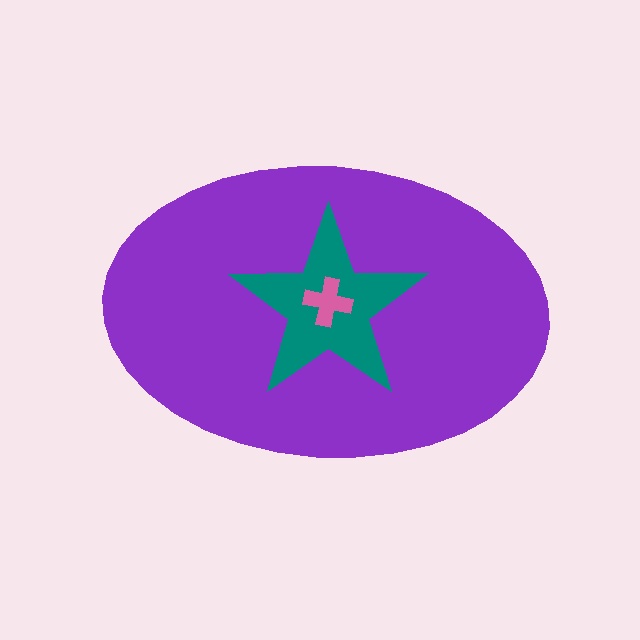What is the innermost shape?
The pink cross.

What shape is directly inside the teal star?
The pink cross.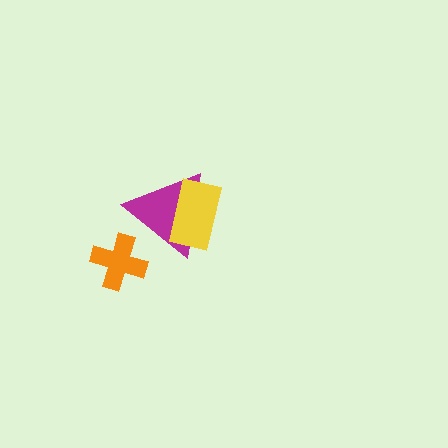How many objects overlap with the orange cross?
0 objects overlap with the orange cross.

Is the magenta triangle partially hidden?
Yes, it is partially covered by another shape.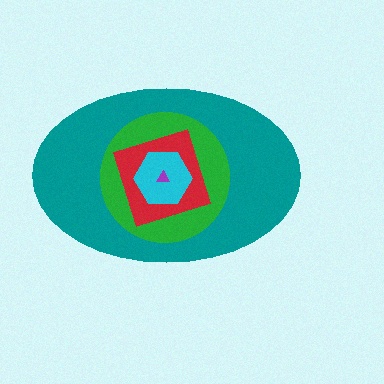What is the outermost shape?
The teal ellipse.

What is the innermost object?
The purple triangle.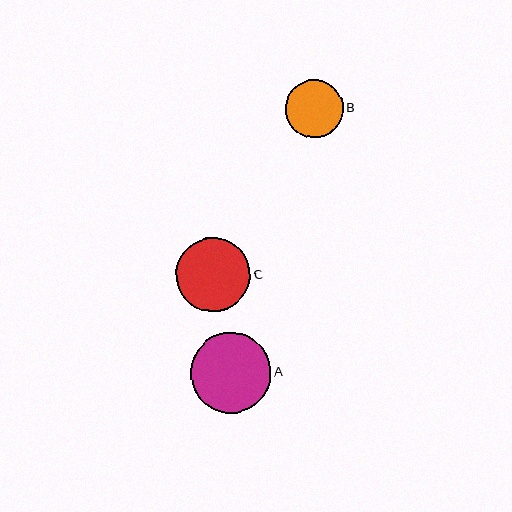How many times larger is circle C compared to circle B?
Circle C is approximately 1.3 times the size of circle B.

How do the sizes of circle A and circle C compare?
Circle A and circle C are approximately the same size.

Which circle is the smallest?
Circle B is the smallest with a size of approximately 58 pixels.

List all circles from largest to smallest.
From largest to smallest: A, C, B.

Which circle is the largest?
Circle A is the largest with a size of approximately 81 pixels.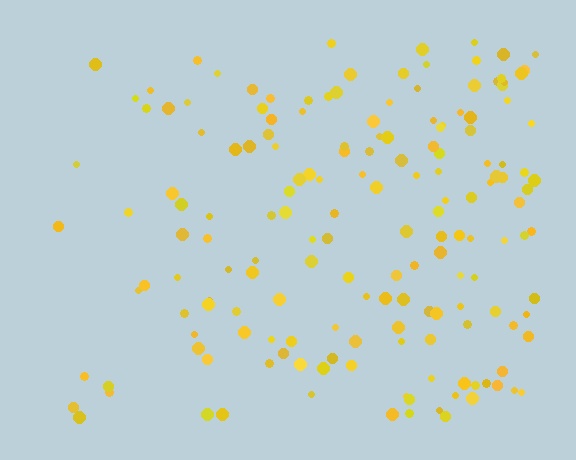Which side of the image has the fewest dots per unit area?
The left.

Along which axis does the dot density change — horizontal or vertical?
Horizontal.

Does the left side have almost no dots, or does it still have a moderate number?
Still a moderate number, just noticeably fewer than the right.